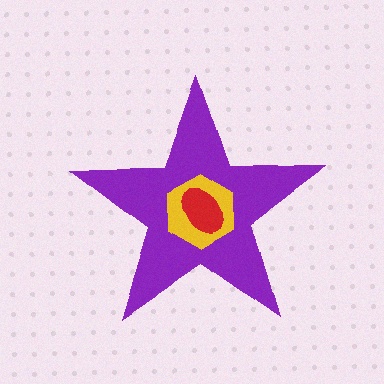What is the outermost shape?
The purple star.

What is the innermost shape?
The red ellipse.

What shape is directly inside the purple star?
The yellow hexagon.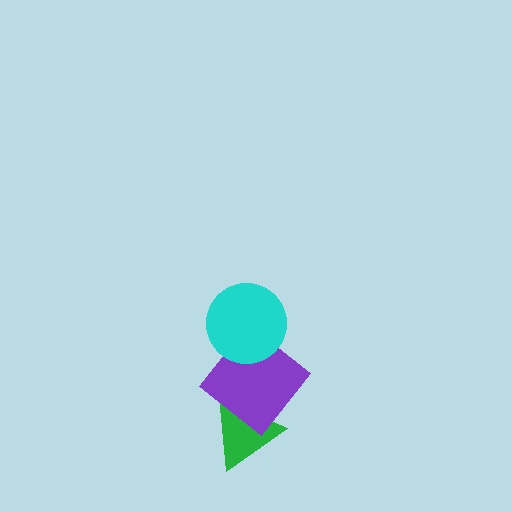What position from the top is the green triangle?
The green triangle is 3rd from the top.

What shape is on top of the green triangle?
The purple diamond is on top of the green triangle.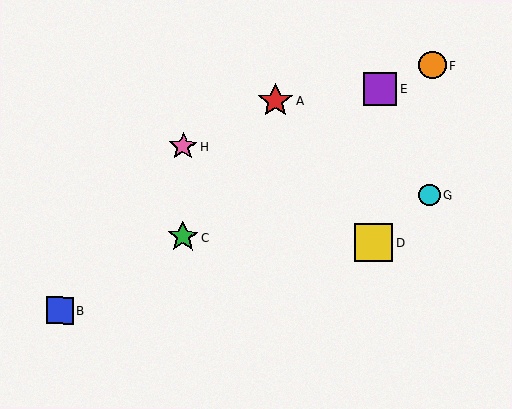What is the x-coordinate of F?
Object F is at x≈433.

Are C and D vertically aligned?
No, C is at x≈183 and D is at x≈373.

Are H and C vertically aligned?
Yes, both are at x≈183.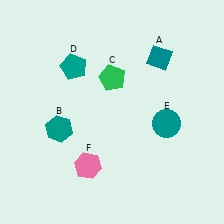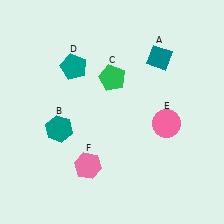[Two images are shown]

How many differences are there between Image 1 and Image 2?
There is 1 difference between the two images.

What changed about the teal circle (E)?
In Image 1, E is teal. In Image 2, it changed to pink.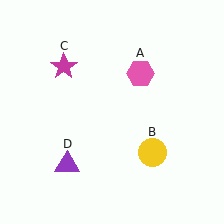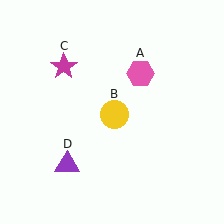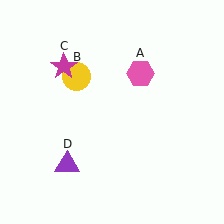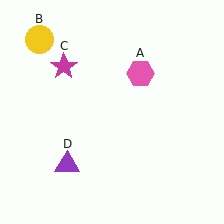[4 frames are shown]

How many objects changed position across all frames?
1 object changed position: yellow circle (object B).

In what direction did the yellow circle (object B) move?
The yellow circle (object B) moved up and to the left.